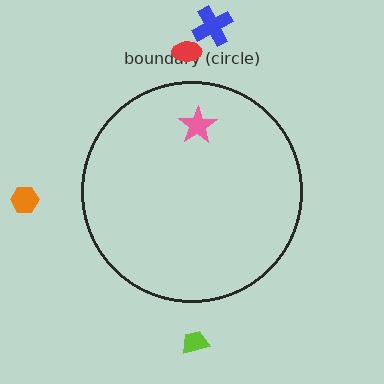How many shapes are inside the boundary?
1 inside, 4 outside.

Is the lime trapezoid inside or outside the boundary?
Outside.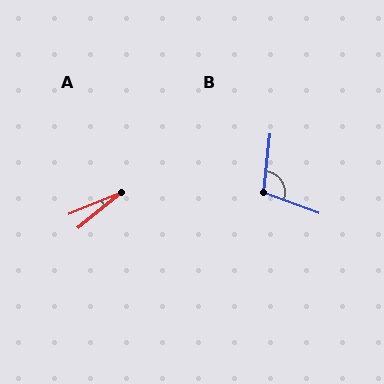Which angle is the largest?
B, at approximately 104 degrees.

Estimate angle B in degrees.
Approximately 104 degrees.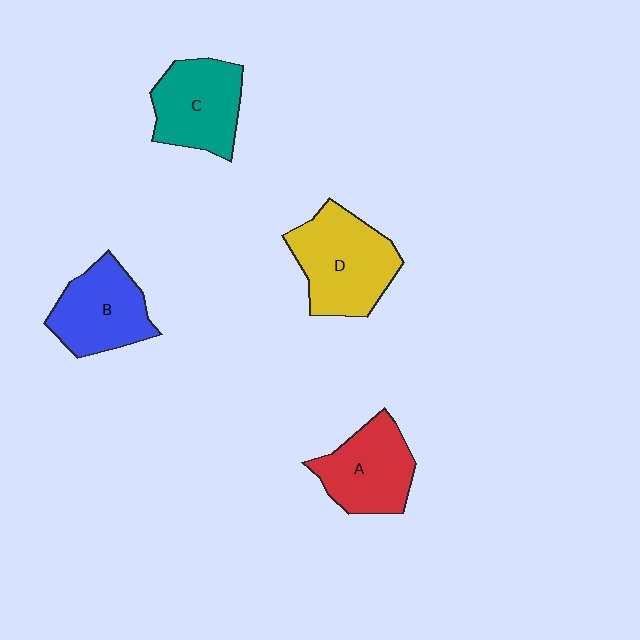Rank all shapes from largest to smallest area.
From largest to smallest: D (yellow), C (teal), B (blue), A (red).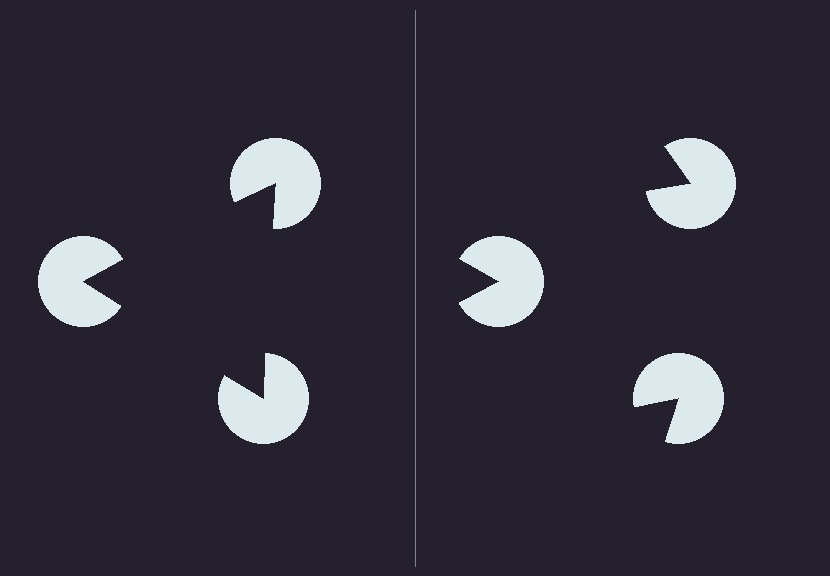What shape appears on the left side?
An illusory triangle.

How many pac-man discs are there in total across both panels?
6 — 3 on each side.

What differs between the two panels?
The pac-man discs are positioned identically on both sides; only the wedge orientations differ. On the left they align to a triangle; on the right they are misaligned.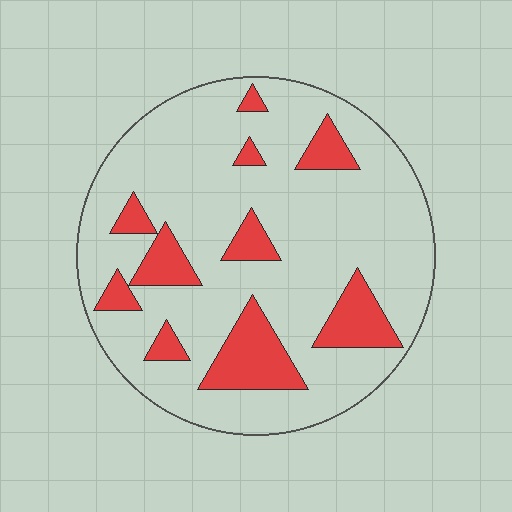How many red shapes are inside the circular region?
10.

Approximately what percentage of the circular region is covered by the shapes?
Approximately 20%.